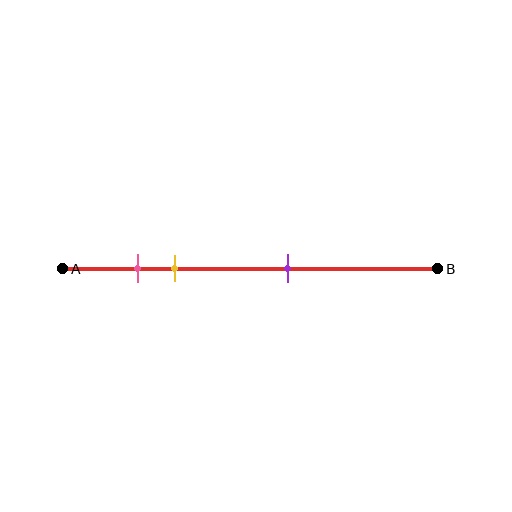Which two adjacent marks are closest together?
The pink and yellow marks are the closest adjacent pair.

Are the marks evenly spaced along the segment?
No, the marks are not evenly spaced.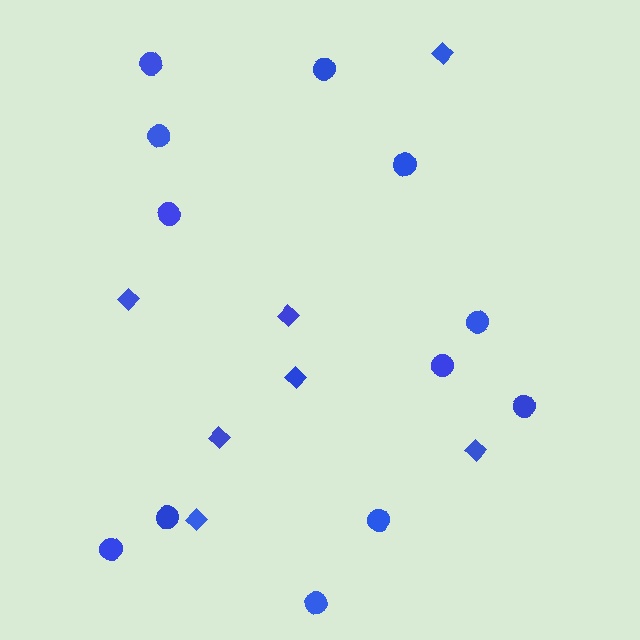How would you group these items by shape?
There are 2 groups: one group of diamonds (7) and one group of circles (12).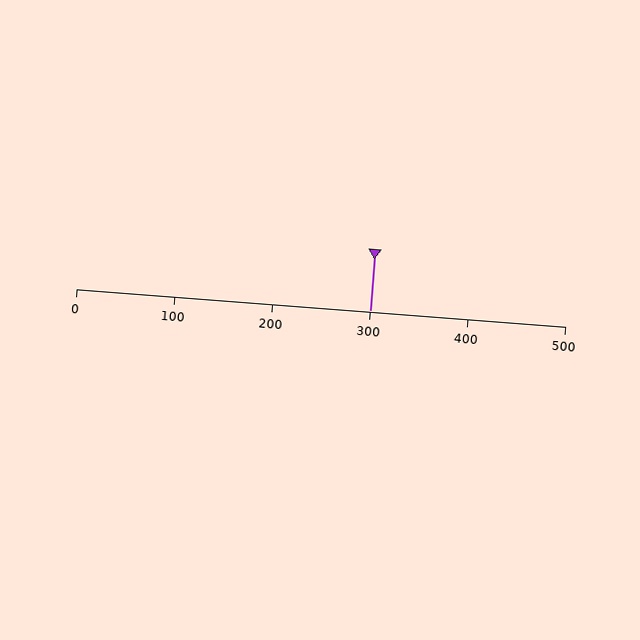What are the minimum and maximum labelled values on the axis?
The axis runs from 0 to 500.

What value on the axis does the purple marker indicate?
The marker indicates approximately 300.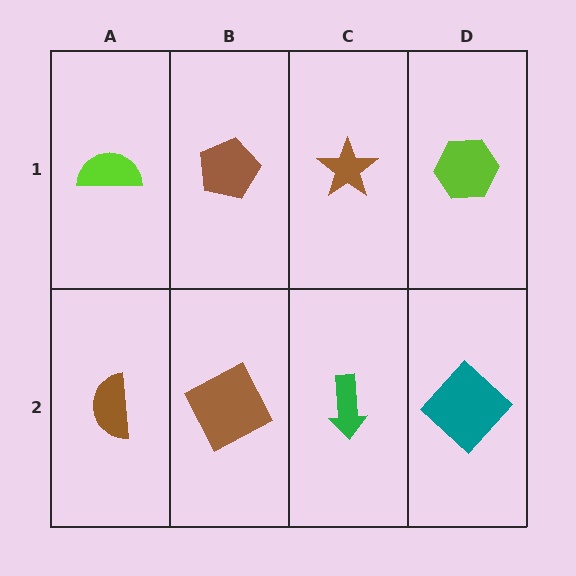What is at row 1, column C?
A brown star.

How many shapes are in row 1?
4 shapes.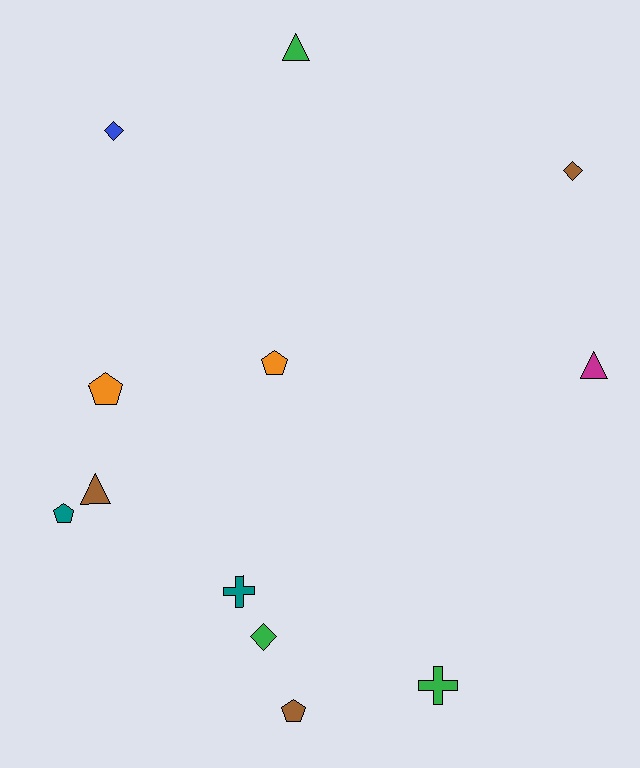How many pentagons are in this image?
There are 4 pentagons.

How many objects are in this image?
There are 12 objects.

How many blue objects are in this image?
There is 1 blue object.